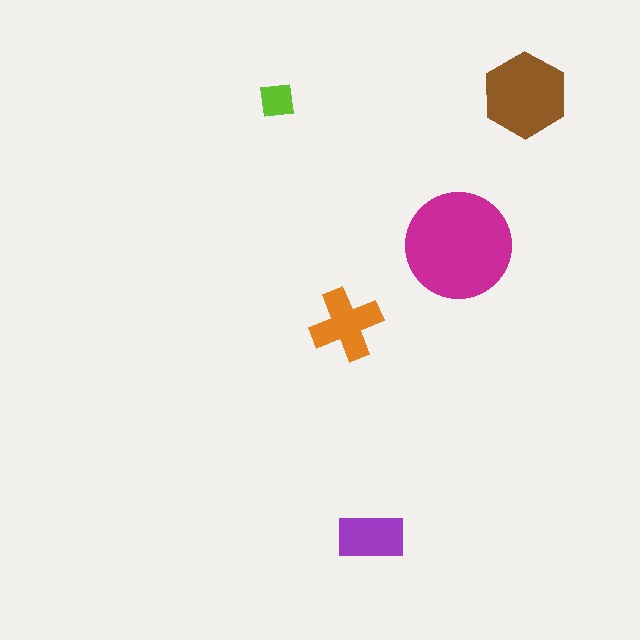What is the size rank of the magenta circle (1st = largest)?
1st.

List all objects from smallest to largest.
The lime square, the purple rectangle, the orange cross, the brown hexagon, the magenta circle.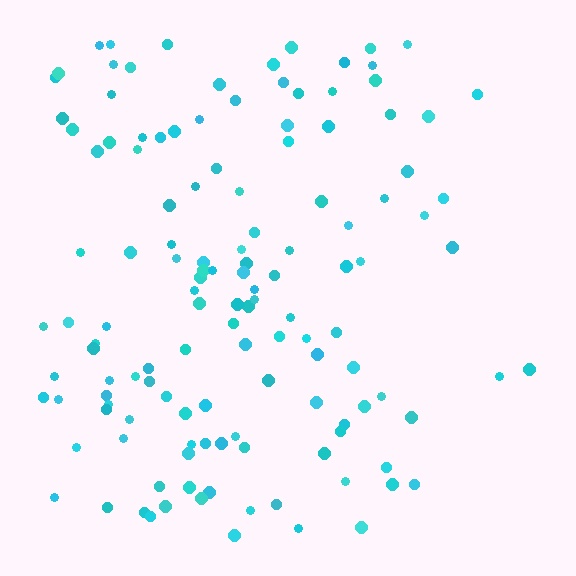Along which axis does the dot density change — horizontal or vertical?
Horizontal.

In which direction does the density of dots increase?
From right to left, with the left side densest.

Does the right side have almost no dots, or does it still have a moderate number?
Still a moderate number, just noticeably fewer than the left.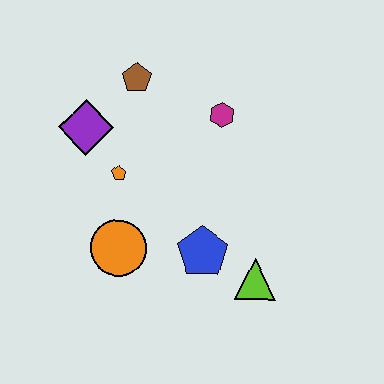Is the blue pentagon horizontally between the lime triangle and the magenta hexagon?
No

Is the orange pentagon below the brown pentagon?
Yes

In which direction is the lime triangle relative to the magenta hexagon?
The lime triangle is below the magenta hexagon.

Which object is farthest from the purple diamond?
The lime triangle is farthest from the purple diamond.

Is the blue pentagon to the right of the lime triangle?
No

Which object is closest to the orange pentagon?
The purple diamond is closest to the orange pentagon.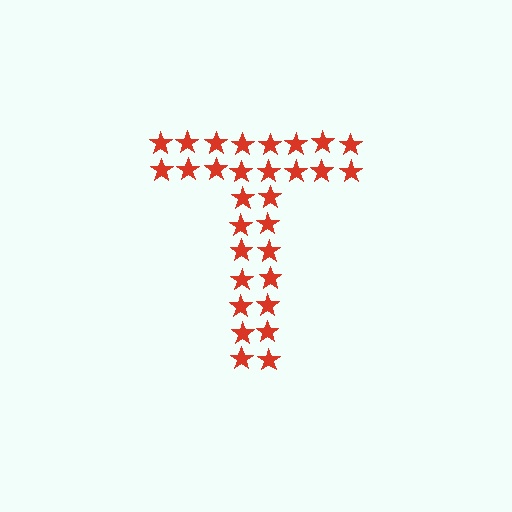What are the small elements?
The small elements are stars.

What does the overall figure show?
The overall figure shows the letter T.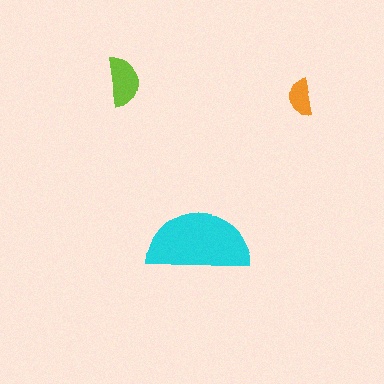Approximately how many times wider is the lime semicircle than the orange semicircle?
About 1.5 times wider.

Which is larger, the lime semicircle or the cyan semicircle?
The cyan one.